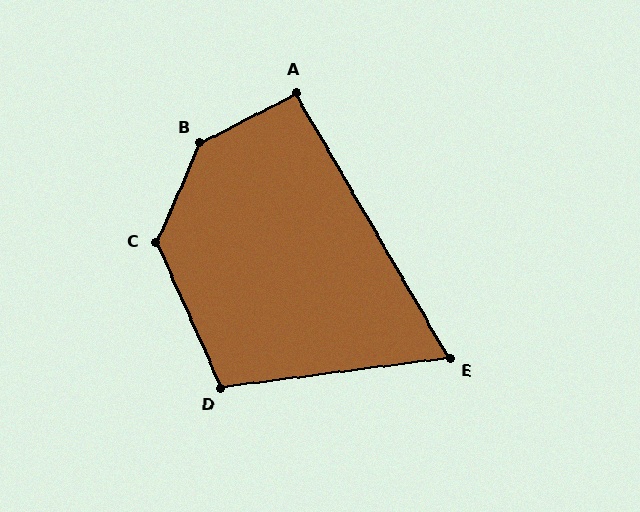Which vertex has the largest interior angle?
B, at approximately 141 degrees.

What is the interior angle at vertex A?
Approximately 92 degrees (approximately right).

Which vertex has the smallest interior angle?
E, at approximately 67 degrees.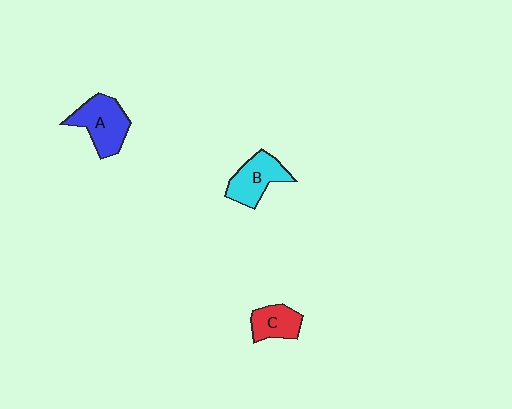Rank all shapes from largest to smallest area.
From largest to smallest: A (blue), B (cyan), C (red).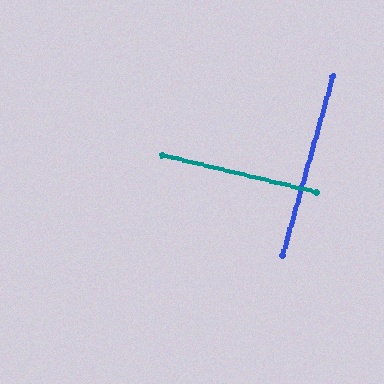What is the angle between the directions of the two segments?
Approximately 88 degrees.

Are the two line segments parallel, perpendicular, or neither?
Perpendicular — they meet at approximately 88°.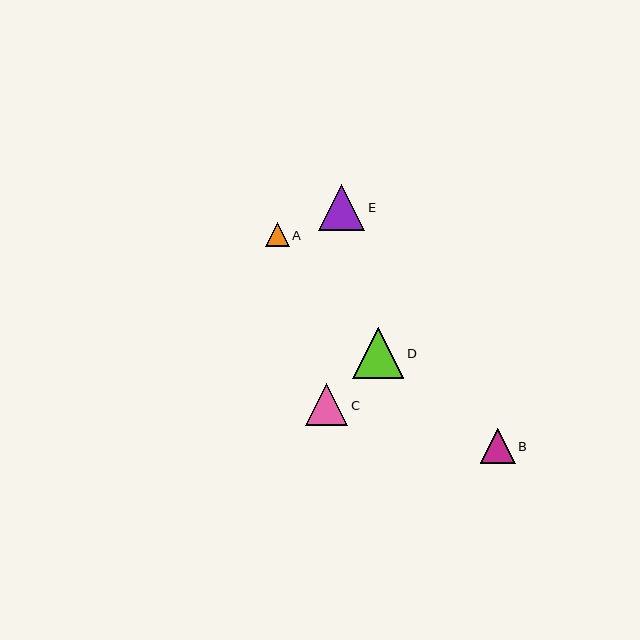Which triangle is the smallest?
Triangle A is the smallest with a size of approximately 24 pixels.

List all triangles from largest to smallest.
From largest to smallest: D, E, C, B, A.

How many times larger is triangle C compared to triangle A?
Triangle C is approximately 1.8 times the size of triangle A.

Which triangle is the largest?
Triangle D is the largest with a size of approximately 51 pixels.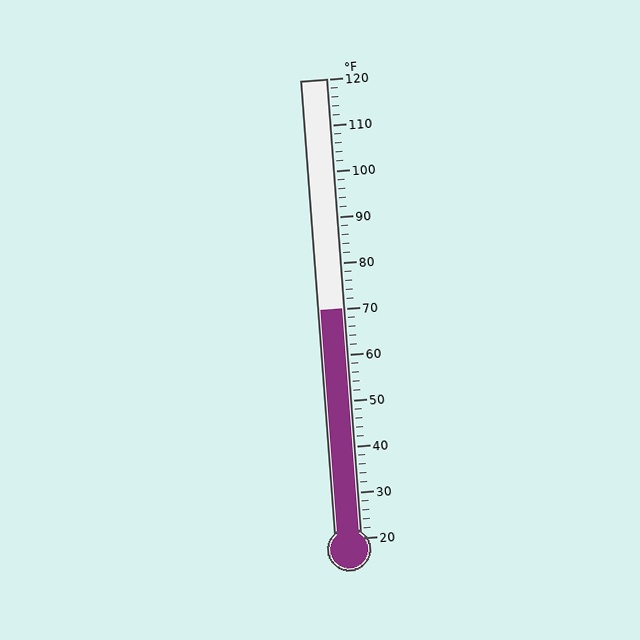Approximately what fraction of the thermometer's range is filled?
The thermometer is filled to approximately 50% of its range.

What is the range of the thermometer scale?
The thermometer scale ranges from 20°F to 120°F.